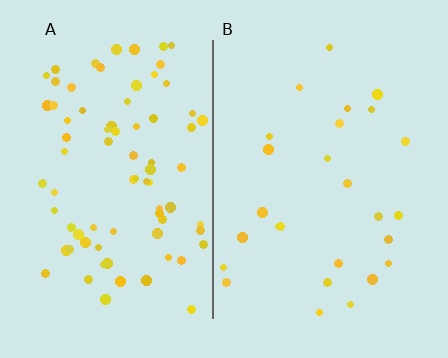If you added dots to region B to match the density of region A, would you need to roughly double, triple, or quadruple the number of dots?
Approximately triple.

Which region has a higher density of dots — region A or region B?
A (the left).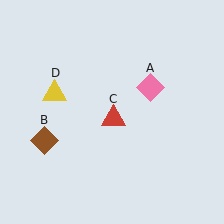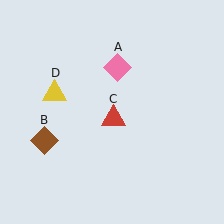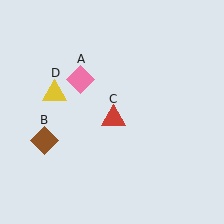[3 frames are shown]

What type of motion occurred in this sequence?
The pink diamond (object A) rotated counterclockwise around the center of the scene.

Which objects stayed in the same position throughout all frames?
Brown diamond (object B) and red triangle (object C) and yellow triangle (object D) remained stationary.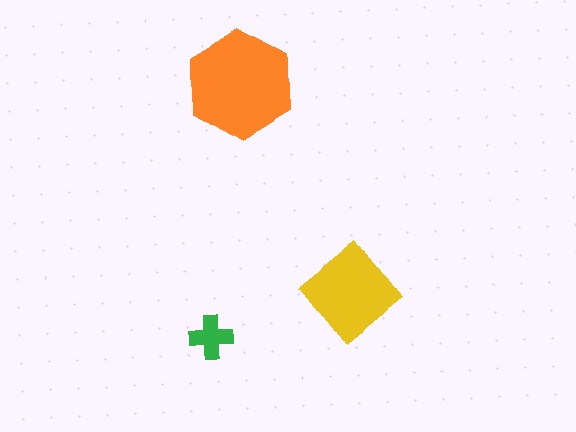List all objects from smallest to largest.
The green cross, the yellow diamond, the orange hexagon.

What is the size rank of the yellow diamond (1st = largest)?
2nd.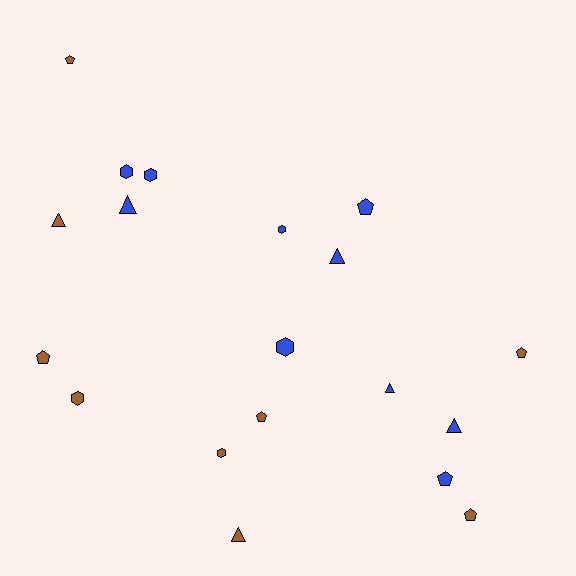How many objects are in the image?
There are 19 objects.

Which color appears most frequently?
Blue, with 10 objects.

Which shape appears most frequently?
Pentagon, with 7 objects.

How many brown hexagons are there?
There are 2 brown hexagons.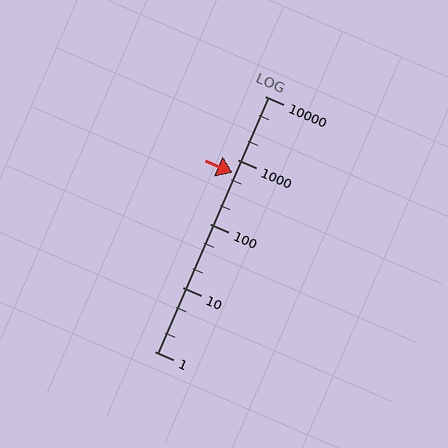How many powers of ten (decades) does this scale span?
The scale spans 4 decades, from 1 to 10000.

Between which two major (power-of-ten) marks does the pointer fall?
The pointer is between 100 and 1000.